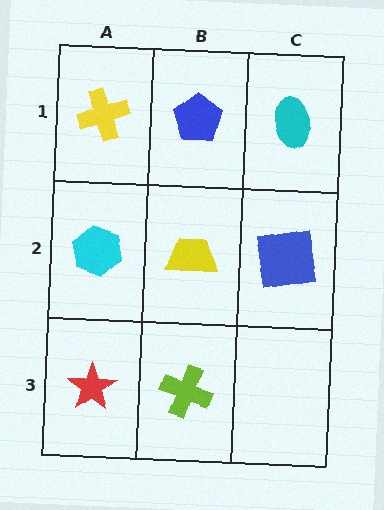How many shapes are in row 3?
2 shapes.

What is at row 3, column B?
A lime cross.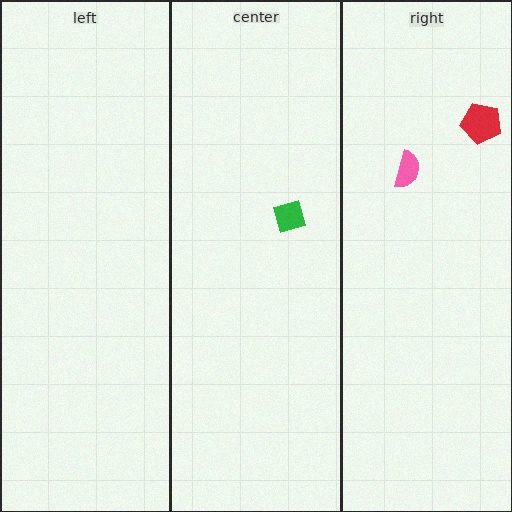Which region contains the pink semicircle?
The right region.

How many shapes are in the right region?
2.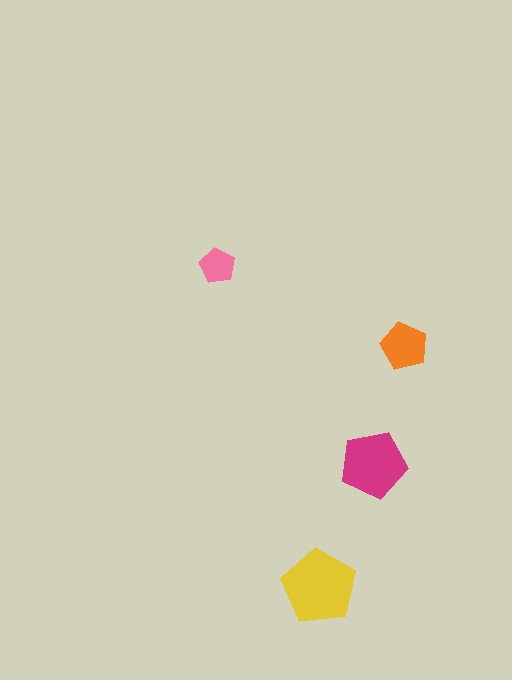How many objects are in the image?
There are 4 objects in the image.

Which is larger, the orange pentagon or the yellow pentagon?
The yellow one.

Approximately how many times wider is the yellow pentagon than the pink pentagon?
About 2 times wider.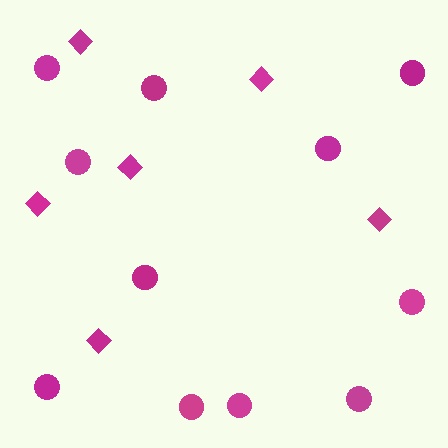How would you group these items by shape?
There are 2 groups: one group of circles (11) and one group of diamonds (6).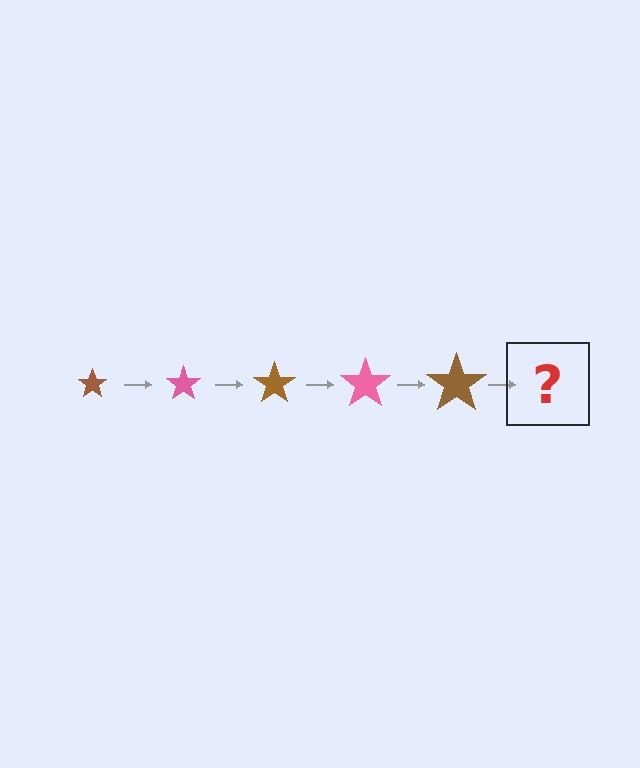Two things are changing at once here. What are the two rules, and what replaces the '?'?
The two rules are that the star grows larger each step and the color cycles through brown and pink. The '?' should be a pink star, larger than the previous one.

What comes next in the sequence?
The next element should be a pink star, larger than the previous one.